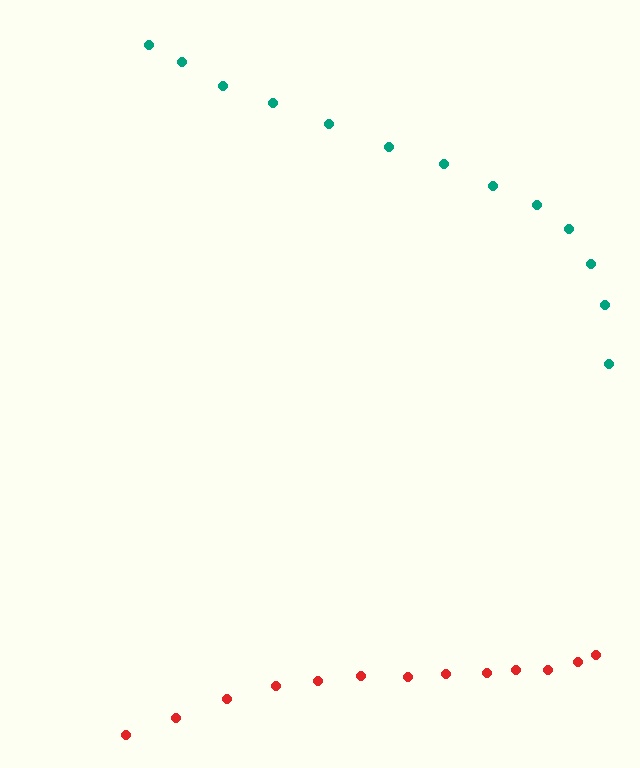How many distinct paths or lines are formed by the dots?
There are 2 distinct paths.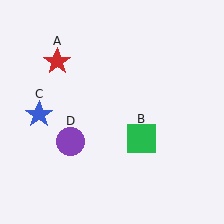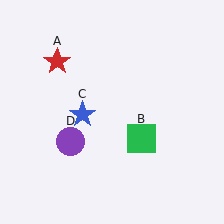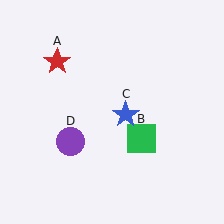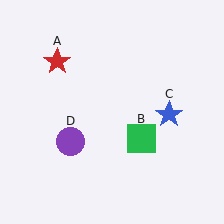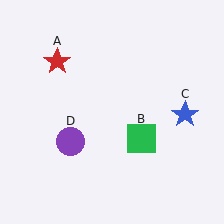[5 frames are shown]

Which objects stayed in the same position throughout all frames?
Red star (object A) and green square (object B) and purple circle (object D) remained stationary.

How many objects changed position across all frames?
1 object changed position: blue star (object C).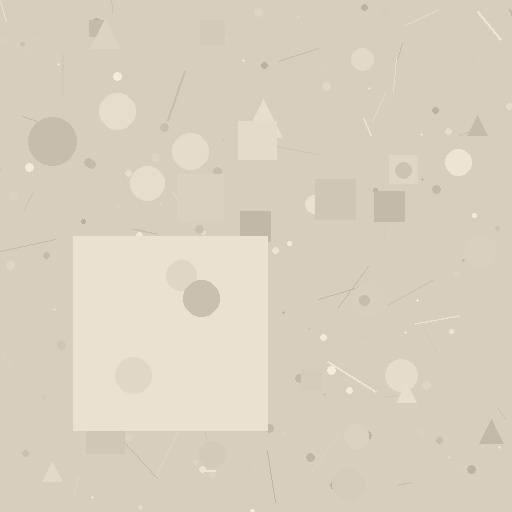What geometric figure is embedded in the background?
A square is embedded in the background.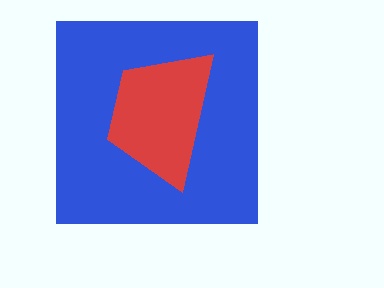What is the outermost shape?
The blue square.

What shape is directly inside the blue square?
The red trapezoid.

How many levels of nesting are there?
2.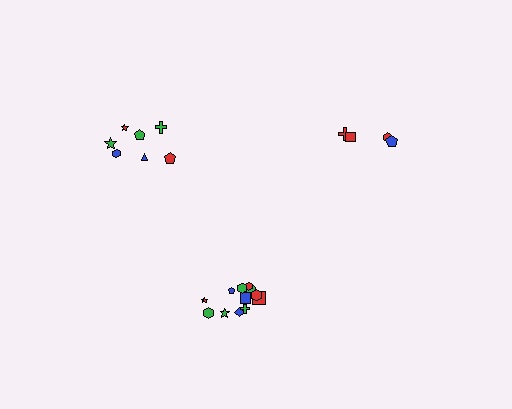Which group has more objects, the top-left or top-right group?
The top-left group.